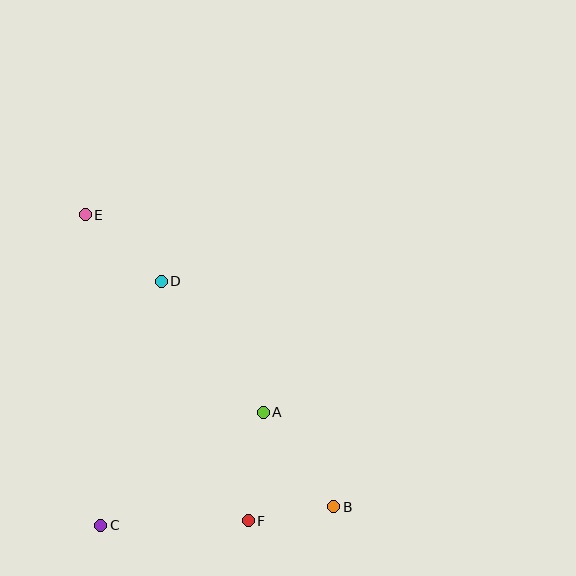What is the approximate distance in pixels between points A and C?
The distance between A and C is approximately 198 pixels.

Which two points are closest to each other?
Points B and F are closest to each other.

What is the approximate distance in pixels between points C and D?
The distance between C and D is approximately 252 pixels.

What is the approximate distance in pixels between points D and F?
The distance between D and F is approximately 255 pixels.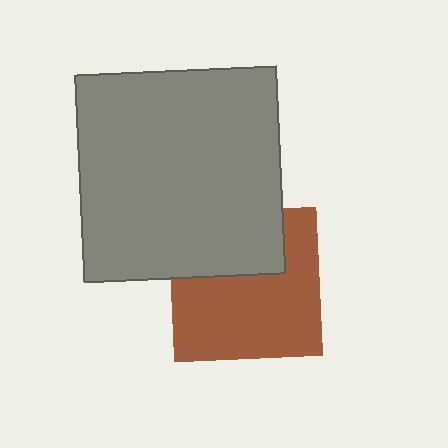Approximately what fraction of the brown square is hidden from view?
Roughly 34% of the brown square is hidden behind the gray rectangle.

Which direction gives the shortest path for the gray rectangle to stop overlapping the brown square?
Moving up gives the shortest separation.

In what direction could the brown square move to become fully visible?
The brown square could move down. That would shift it out from behind the gray rectangle entirely.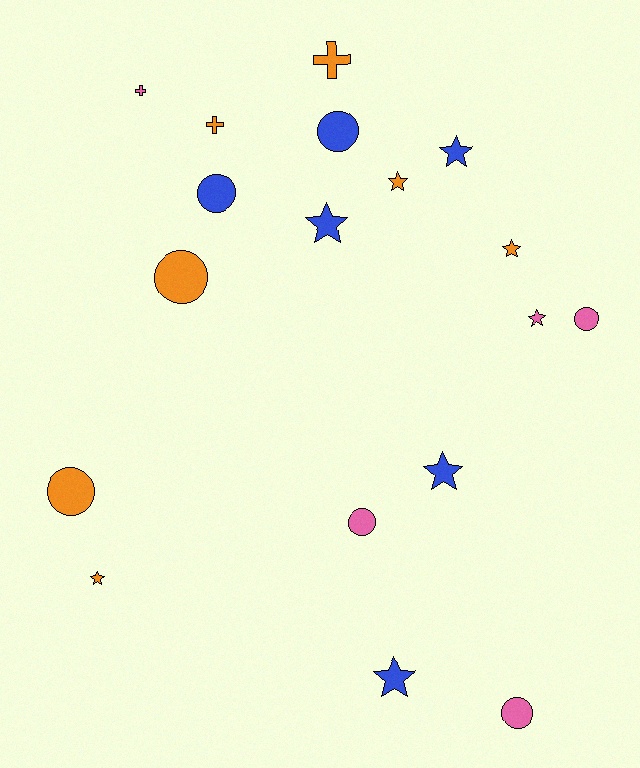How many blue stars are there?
There are 4 blue stars.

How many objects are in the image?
There are 18 objects.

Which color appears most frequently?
Orange, with 7 objects.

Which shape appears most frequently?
Star, with 8 objects.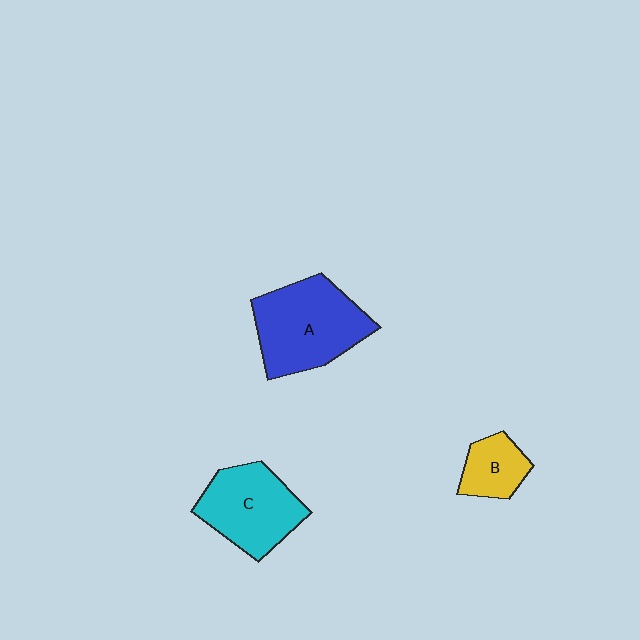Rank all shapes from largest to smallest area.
From largest to smallest: A (blue), C (cyan), B (yellow).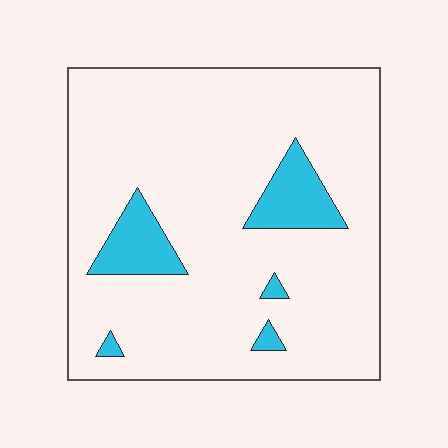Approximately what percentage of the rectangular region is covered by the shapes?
Approximately 10%.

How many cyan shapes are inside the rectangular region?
5.